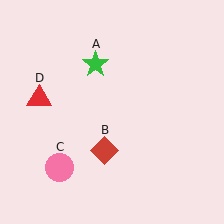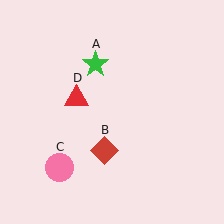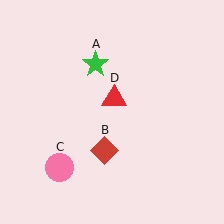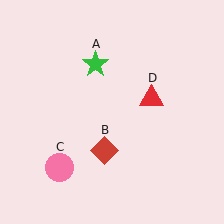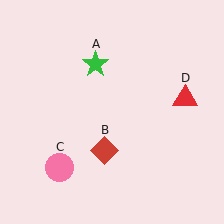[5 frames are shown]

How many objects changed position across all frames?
1 object changed position: red triangle (object D).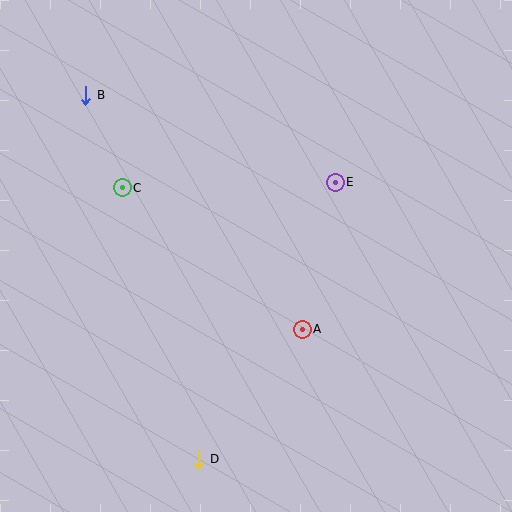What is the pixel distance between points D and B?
The distance between D and B is 381 pixels.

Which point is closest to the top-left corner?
Point B is closest to the top-left corner.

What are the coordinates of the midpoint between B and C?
The midpoint between B and C is at (104, 142).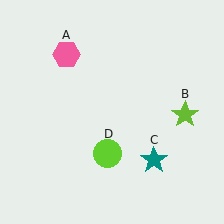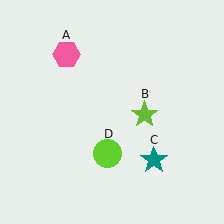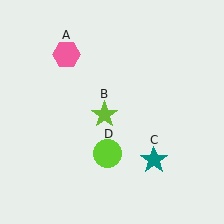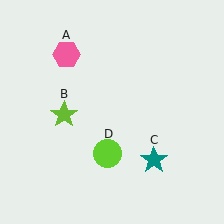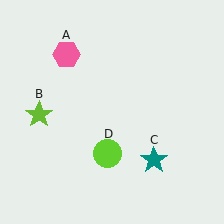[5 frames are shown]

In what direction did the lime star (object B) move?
The lime star (object B) moved left.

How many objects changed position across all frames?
1 object changed position: lime star (object B).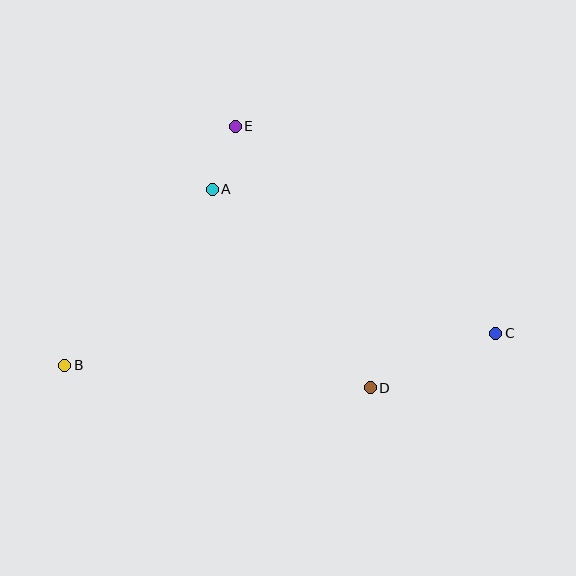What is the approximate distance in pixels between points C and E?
The distance between C and E is approximately 333 pixels.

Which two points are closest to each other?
Points A and E are closest to each other.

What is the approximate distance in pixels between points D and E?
The distance between D and E is approximately 294 pixels.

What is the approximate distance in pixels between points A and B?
The distance between A and B is approximately 230 pixels.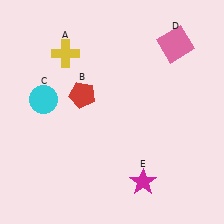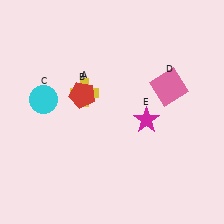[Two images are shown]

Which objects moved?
The objects that moved are: the yellow cross (A), the pink square (D), the magenta star (E).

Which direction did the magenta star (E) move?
The magenta star (E) moved up.